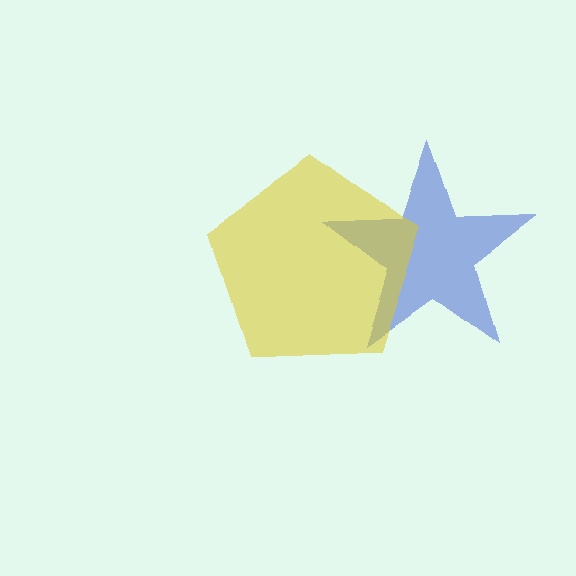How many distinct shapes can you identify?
There are 2 distinct shapes: a blue star, a yellow pentagon.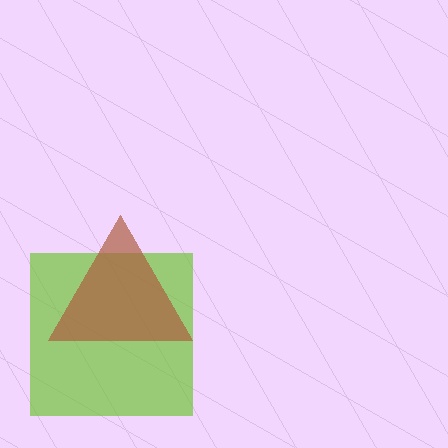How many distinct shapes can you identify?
There are 2 distinct shapes: a lime square, a brown triangle.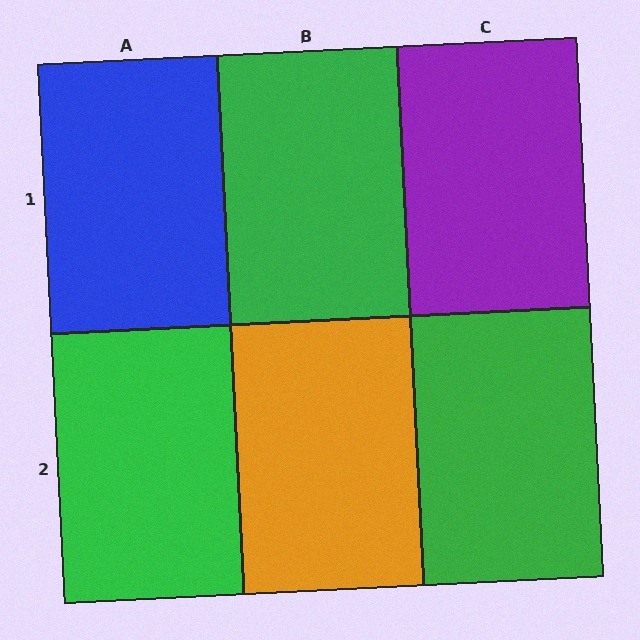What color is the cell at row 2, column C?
Green.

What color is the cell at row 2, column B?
Orange.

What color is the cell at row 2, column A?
Green.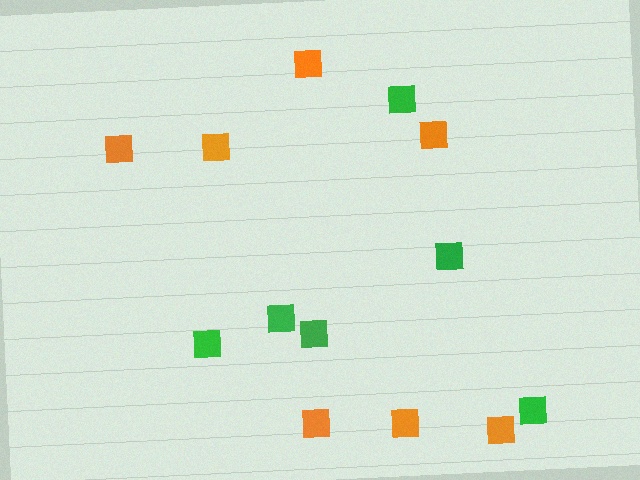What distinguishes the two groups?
There are 2 groups: one group of orange squares (7) and one group of green squares (6).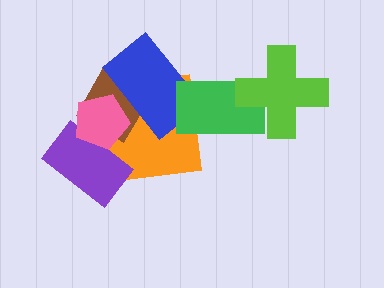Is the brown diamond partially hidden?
Yes, it is partially covered by another shape.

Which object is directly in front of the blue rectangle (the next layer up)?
The green rectangle is directly in front of the blue rectangle.